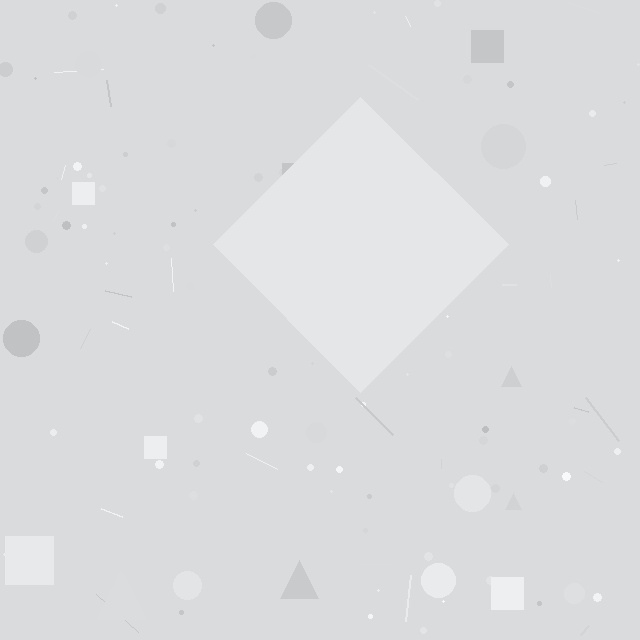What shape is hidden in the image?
A diamond is hidden in the image.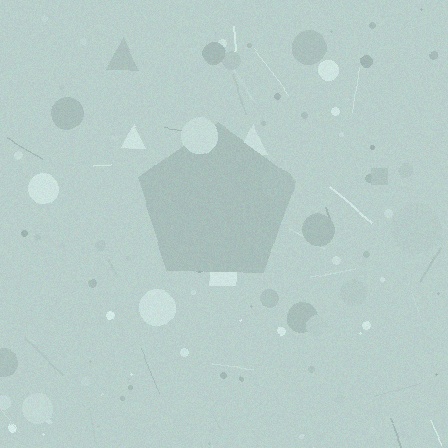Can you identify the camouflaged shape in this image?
The camouflaged shape is a pentagon.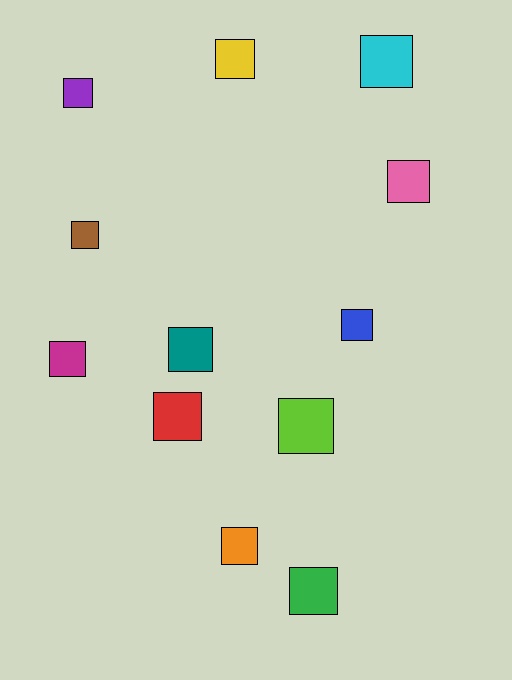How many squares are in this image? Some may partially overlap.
There are 12 squares.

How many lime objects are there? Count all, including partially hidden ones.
There is 1 lime object.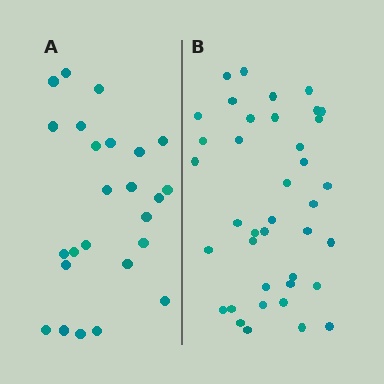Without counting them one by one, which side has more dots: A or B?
Region B (the right region) has more dots.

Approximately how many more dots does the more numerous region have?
Region B has approximately 15 more dots than region A.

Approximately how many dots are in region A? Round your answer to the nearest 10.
About 20 dots. (The exact count is 25, which rounds to 20.)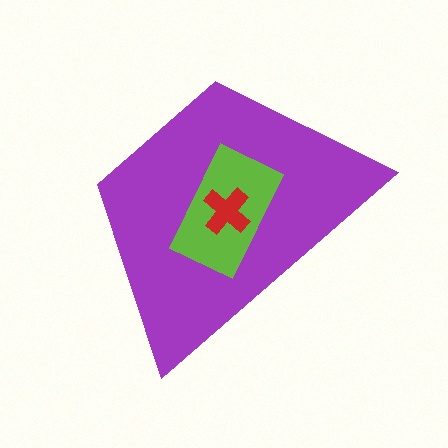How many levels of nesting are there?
3.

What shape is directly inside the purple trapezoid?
The lime rectangle.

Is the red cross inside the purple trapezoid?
Yes.